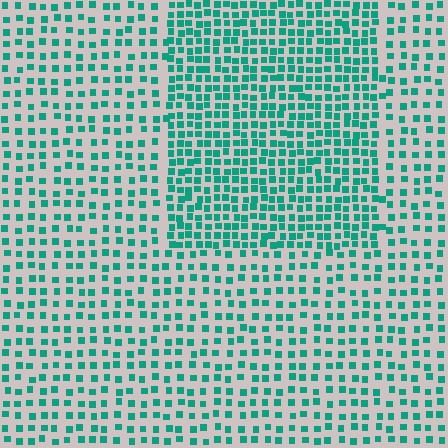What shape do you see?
I see a rectangle.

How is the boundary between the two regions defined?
The boundary is defined by a change in element density (approximately 1.8x ratio). All elements are the same color, size, and shape.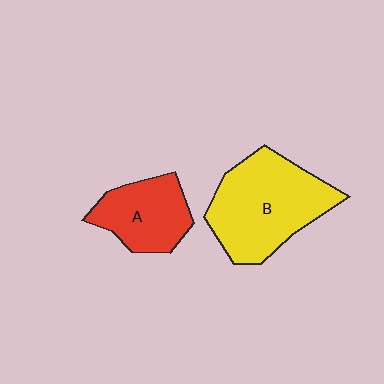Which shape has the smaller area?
Shape A (red).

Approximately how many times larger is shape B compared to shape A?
Approximately 1.7 times.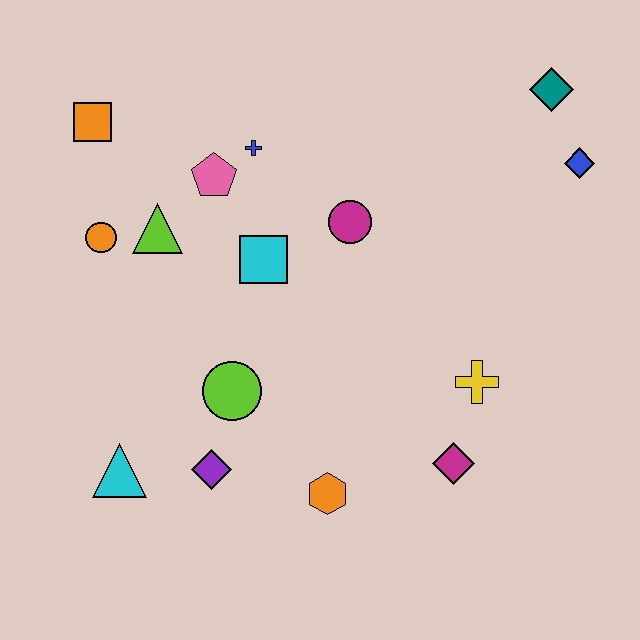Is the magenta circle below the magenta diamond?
No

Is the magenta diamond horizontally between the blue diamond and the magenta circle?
Yes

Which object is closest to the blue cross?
The pink pentagon is closest to the blue cross.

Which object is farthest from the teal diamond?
The cyan triangle is farthest from the teal diamond.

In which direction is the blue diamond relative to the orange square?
The blue diamond is to the right of the orange square.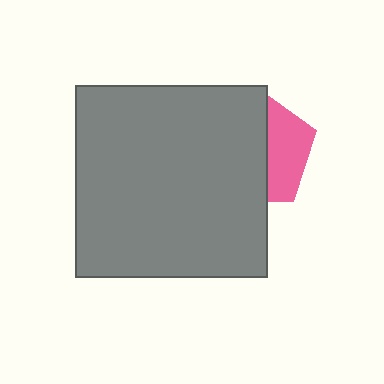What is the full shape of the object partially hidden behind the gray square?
The partially hidden object is a pink pentagon.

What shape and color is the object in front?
The object in front is a gray square.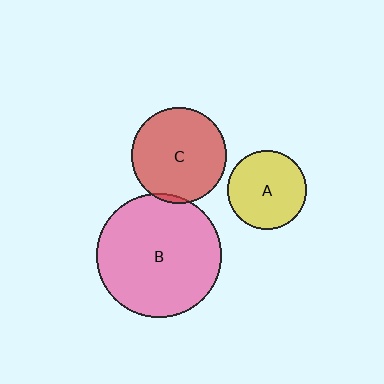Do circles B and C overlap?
Yes.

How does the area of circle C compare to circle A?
Approximately 1.4 times.